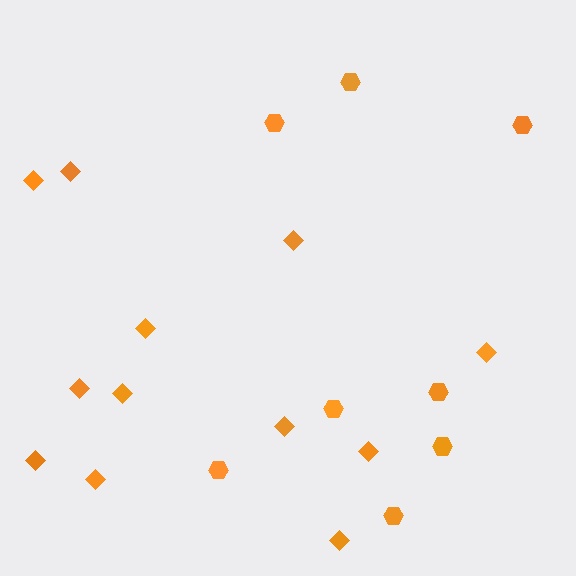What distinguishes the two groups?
There are 2 groups: one group of hexagons (8) and one group of diamonds (12).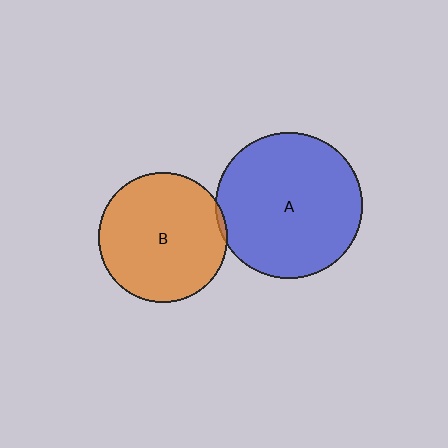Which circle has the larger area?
Circle A (blue).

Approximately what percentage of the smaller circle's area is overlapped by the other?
Approximately 5%.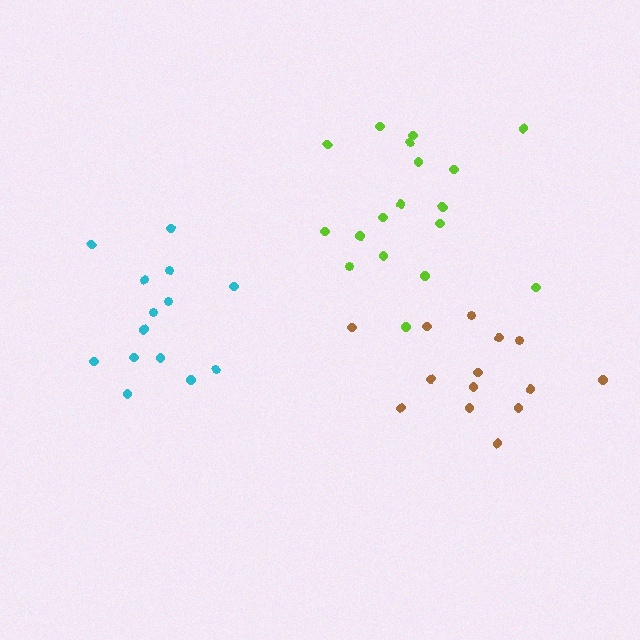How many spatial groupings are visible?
There are 3 spatial groupings.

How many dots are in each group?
Group 1: 18 dots, Group 2: 14 dots, Group 3: 14 dots (46 total).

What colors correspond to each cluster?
The clusters are colored: lime, cyan, brown.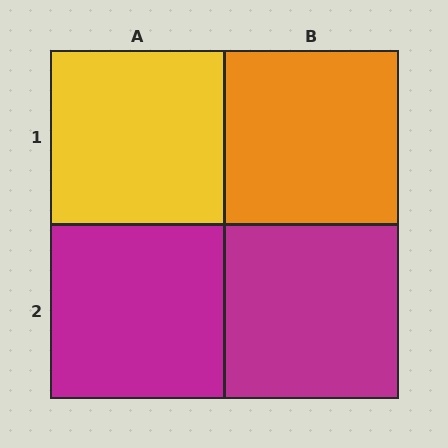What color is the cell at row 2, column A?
Magenta.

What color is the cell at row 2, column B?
Magenta.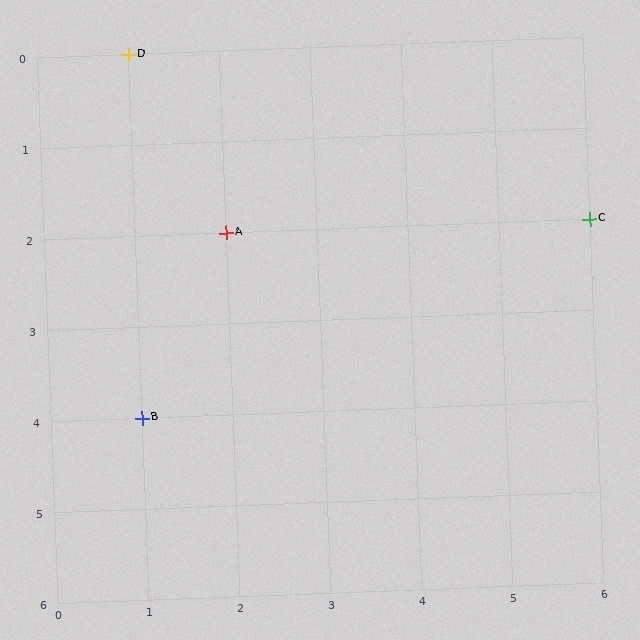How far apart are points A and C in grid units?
Points A and C are 4 columns apart.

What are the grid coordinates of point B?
Point B is at grid coordinates (1, 4).